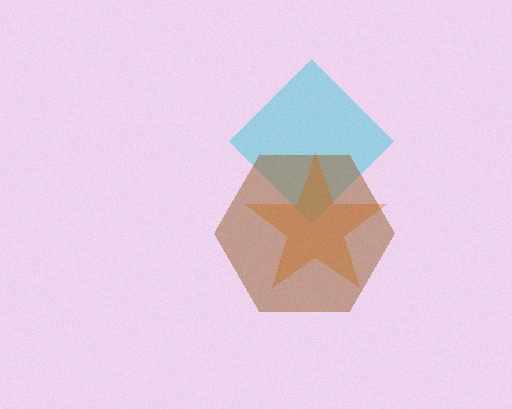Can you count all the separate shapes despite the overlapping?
Yes, there are 3 separate shapes.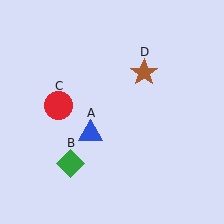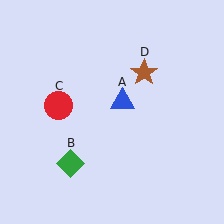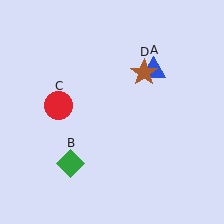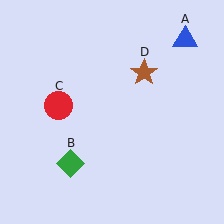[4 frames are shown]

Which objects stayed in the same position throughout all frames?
Green diamond (object B) and red circle (object C) and brown star (object D) remained stationary.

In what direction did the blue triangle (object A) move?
The blue triangle (object A) moved up and to the right.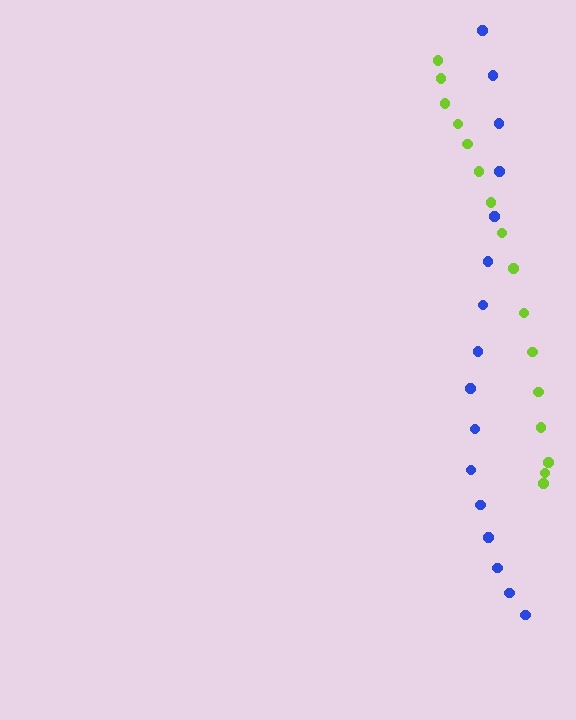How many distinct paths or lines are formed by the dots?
There are 2 distinct paths.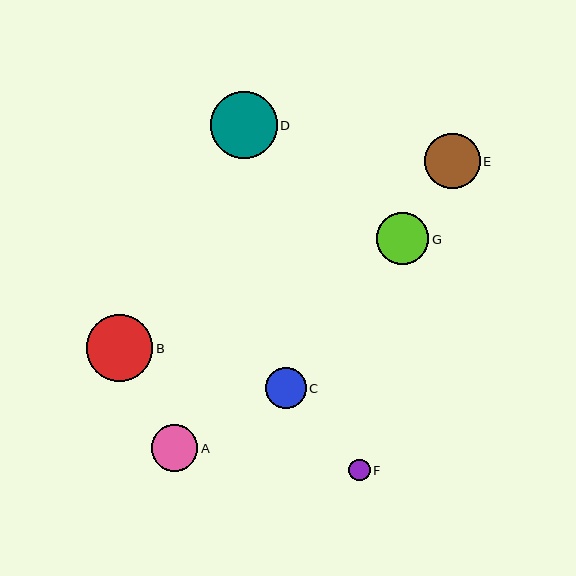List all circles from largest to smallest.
From largest to smallest: D, B, E, G, A, C, F.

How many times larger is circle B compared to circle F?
Circle B is approximately 3.1 times the size of circle F.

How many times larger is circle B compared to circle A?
Circle B is approximately 1.4 times the size of circle A.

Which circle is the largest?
Circle D is the largest with a size of approximately 66 pixels.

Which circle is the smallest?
Circle F is the smallest with a size of approximately 21 pixels.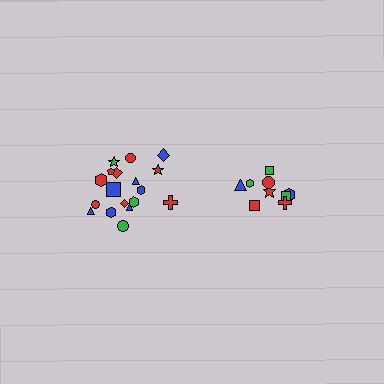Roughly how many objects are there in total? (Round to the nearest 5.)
Roughly 30 objects in total.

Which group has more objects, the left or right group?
The left group.